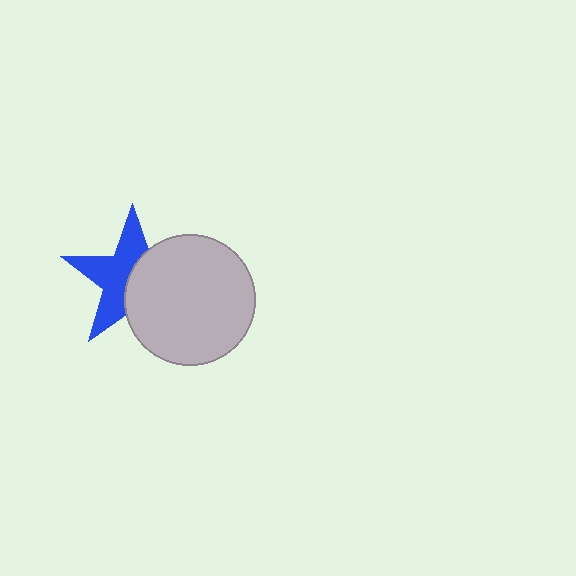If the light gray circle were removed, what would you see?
You would see the complete blue star.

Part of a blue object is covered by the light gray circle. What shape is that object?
It is a star.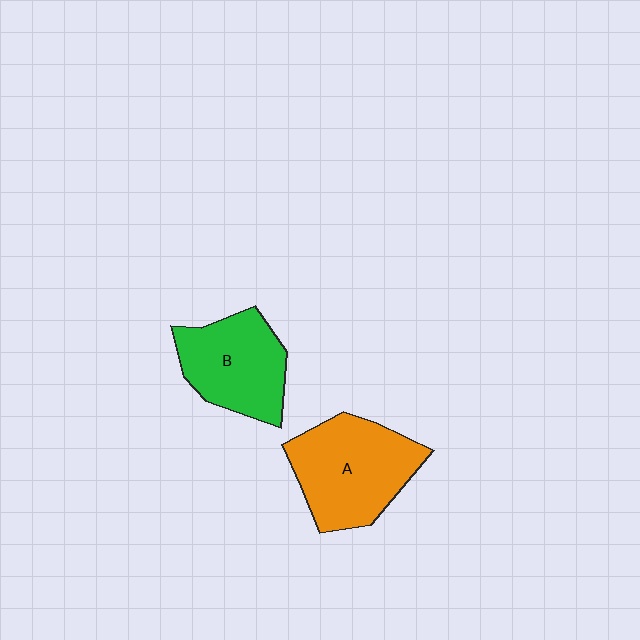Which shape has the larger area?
Shape A (orange).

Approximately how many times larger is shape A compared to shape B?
Approximately 1.2 times.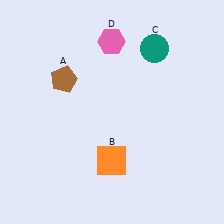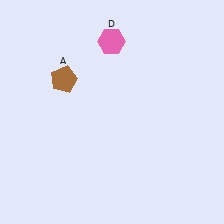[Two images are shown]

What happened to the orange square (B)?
The orange square (B) was removed in Image 2. It was in the bottom-left area of Image 1.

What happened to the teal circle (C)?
The teal circle (C) was removed in Image 2. It was in the top-right area of Image 1.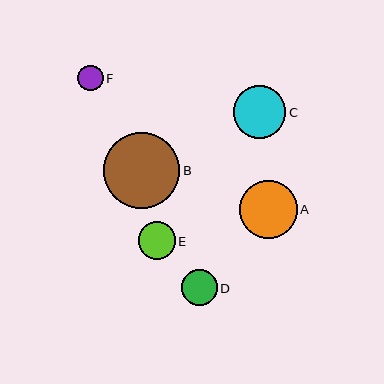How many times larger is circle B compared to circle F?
Circle B is approximately 3.0 times the size of circle F.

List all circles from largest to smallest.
From largest to smallest: B, A, C, E, D, F.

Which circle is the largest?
Circle B is the largest with a size of approximately 76 pixels.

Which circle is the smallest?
Circle F is the smallest with a size of approximately 26 pixels.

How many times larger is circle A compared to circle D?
Circle A is approximately 1.6 times the size of circle D.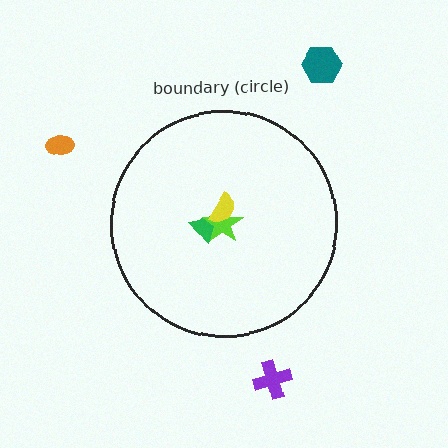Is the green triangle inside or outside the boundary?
Inside.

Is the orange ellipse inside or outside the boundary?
Outside.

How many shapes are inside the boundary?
3 inside, 3 outside.